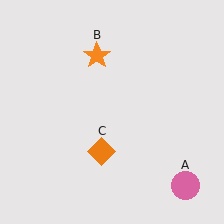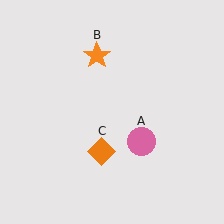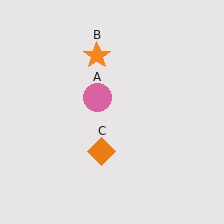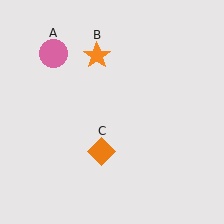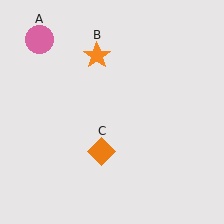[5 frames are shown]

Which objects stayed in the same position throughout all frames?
Orange star (object B) and orange diamond (object C) remained stationary.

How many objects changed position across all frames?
1 object changed position: pink circle (object A).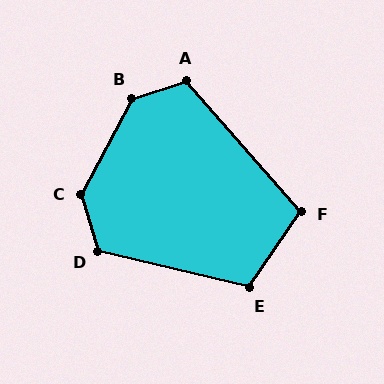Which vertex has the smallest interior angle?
F, at approximately 104 degrees.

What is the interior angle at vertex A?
Approximately 113 degrees (obtuse).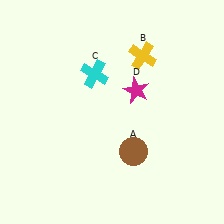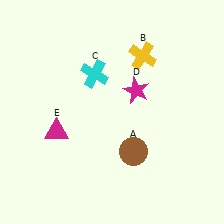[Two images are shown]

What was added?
A magenta triangle (E) was added in Image 2.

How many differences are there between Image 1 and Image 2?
There is 1 difference between the two images.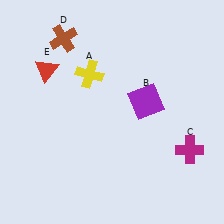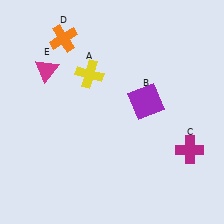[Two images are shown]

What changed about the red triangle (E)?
In Image 1, E is red. In Image 2, it changed to magenta.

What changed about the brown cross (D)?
In Image 1, D is brown. In Image 2, it changed to orange.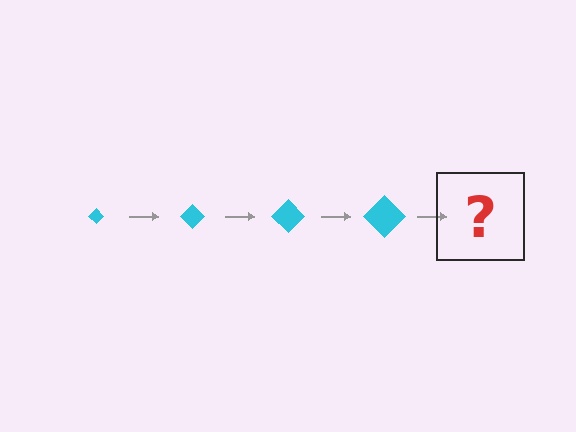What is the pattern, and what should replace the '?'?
The pattern is that the diamond gets progressively larger each step. The '?' should be a cyan diamond, larger than the previous one.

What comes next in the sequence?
The next element should be a cyan diamond, larger than the previous one.